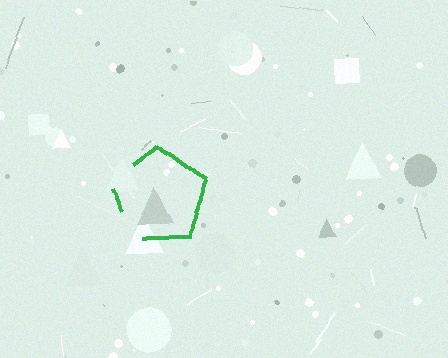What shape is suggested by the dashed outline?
The dashed outline suggests a pentagon.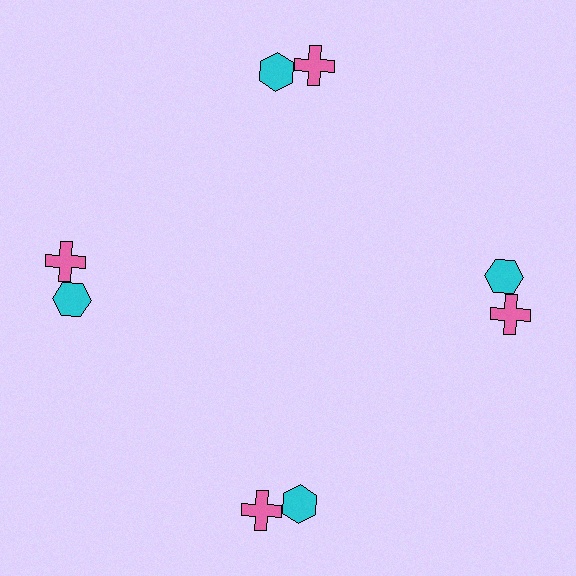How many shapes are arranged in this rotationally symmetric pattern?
There are 8 shapes, arranged in 4 groups of 2.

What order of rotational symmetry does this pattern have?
This pattern has 4-fold rotational symmetry.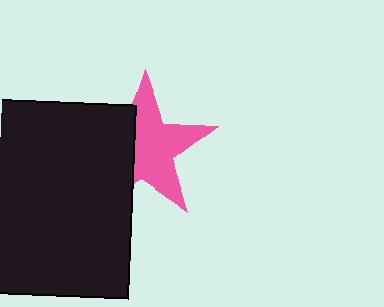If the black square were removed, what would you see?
You would see the complete pink star.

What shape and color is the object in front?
The object in front is a black square.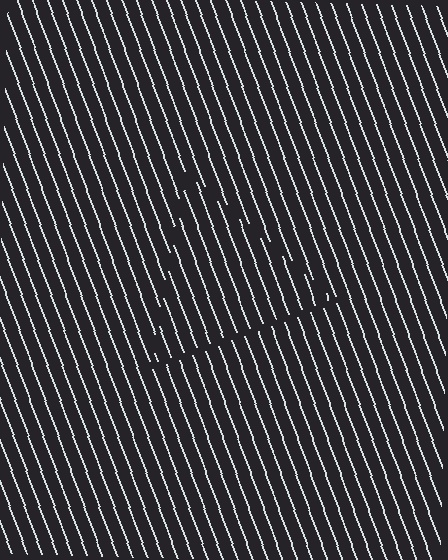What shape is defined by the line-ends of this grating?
An illusory triangle. The interior of the shape contains the same grating, shifted by half a period — the contour is defined by the phase discontinuity where line-ends from the inner and outer gratings abut.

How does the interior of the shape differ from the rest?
The interior of the shape contains the same grating, shifted by half a period — the contour is defined by the phase discontinuity where line-ends from the inner and outer gratings abut.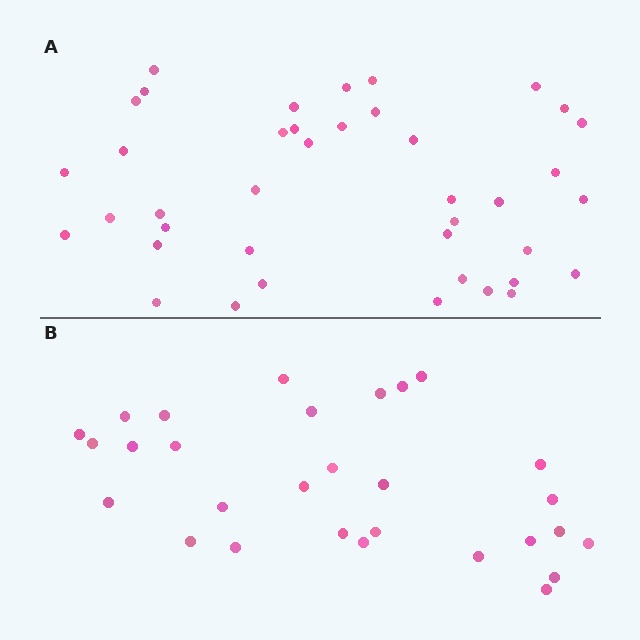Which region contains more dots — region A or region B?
Region A (the top region) has more dots.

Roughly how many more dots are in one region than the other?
Region A has roughly 12 or so more dots than region B.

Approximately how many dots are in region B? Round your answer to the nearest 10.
About 30 dots. (The exact count is 29, which rounds to 30.)